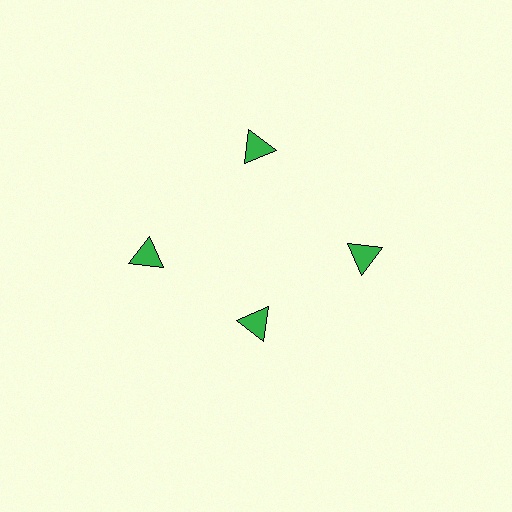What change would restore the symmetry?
The symmetry would be restored by moving it outward, back onto the ring so that all 4 triangles sit at equal angles and equal distance from the center.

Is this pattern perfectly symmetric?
No. The 4 green triangles are arranged in a ring, but one element near the 6 o'clock position is pulled inward toward the center, breaking the 4-fold rotational symmetry.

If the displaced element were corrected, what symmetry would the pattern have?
It would have 4-fold rotational symmetry — the pattern would map onto itself every 90 degrees.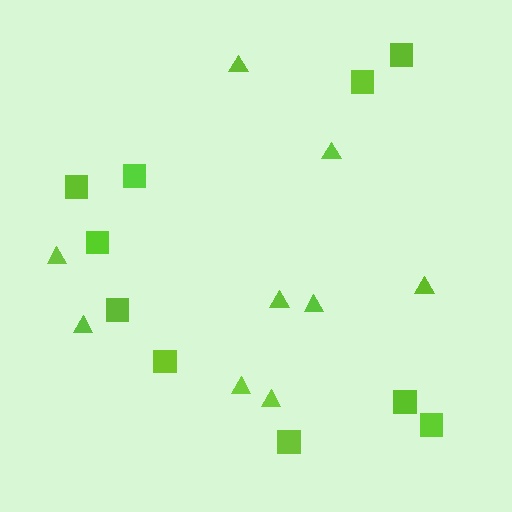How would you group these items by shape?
There are 2 groups: one group of squares (10) and one group of triangles (9).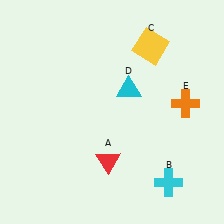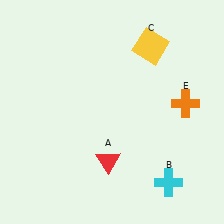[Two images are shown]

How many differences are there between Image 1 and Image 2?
There is 1 difference between the two images.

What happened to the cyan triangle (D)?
The cyan triangle (D) was removed in Image 2. It was in the top-right area of Image 1.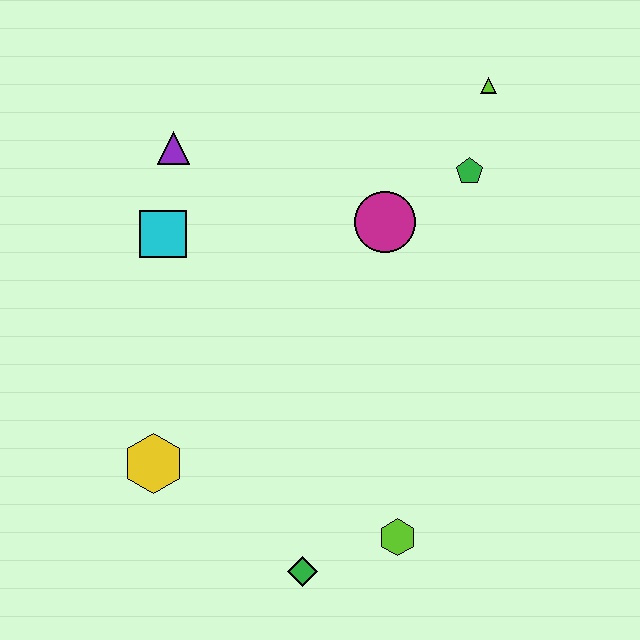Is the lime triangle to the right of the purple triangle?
Yes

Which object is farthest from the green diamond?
The lime triangle is farthest from the green diamond.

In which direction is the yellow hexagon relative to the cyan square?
The yellow hexagon is below the cyan square.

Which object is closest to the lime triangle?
The green pentagon is closest to the lime triangle.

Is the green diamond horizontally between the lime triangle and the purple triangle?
Yes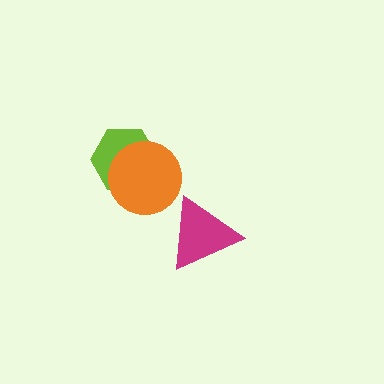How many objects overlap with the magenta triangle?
0 objects overlap with the magenta triangle.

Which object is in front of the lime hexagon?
The orange circle is in front of the lime hexagon.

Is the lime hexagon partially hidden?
Yes, it is partially covered by another shape.